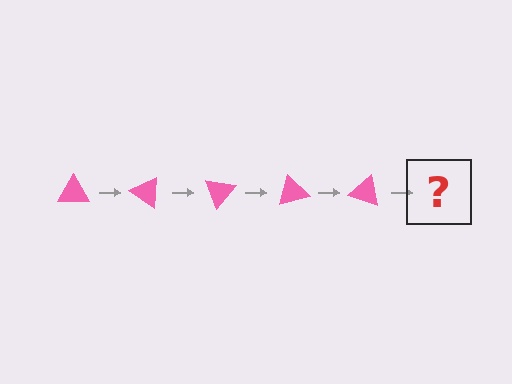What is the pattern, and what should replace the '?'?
The pattern is that the triangle rotates 35 degrees each step. The '?' should be a pink triangle rotated 175 degrees.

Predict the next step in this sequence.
The next step is a pink triangle rotated 175 degrees.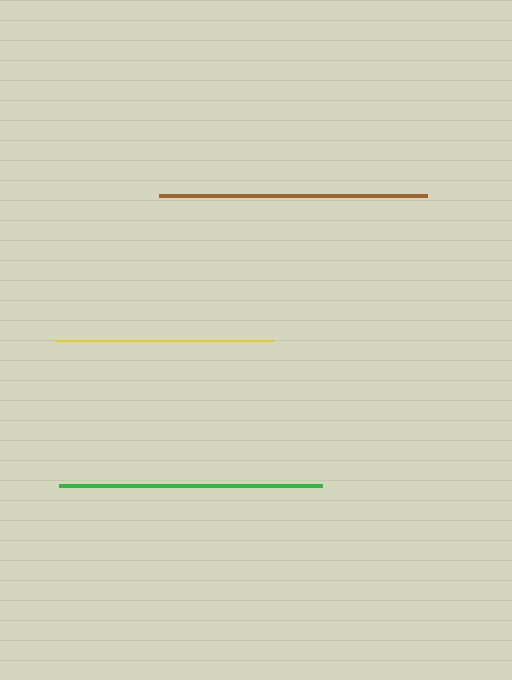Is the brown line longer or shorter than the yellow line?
The brown line is longer than the yellow line.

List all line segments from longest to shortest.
From longest to shortest: brown, green, yellow.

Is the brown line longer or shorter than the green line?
The brown line is longer than the green line.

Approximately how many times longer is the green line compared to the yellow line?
The green line is approximately 1.2 times the length of the yellow line.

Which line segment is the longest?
The brown line is the longest at approximately 268 pixels.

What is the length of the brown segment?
The brown segment is approximately 268 pixels long.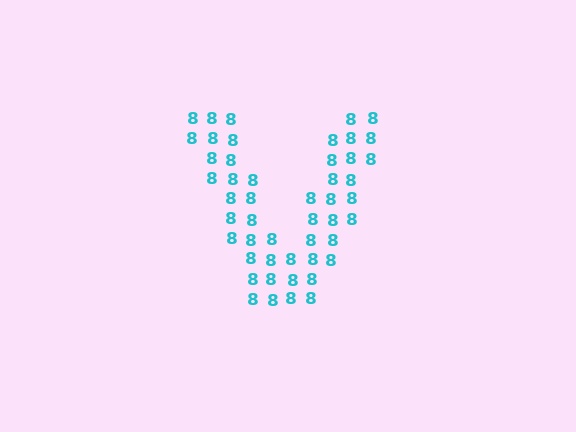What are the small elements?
The small elements are digit 8's.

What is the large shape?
The large shape is the letter V.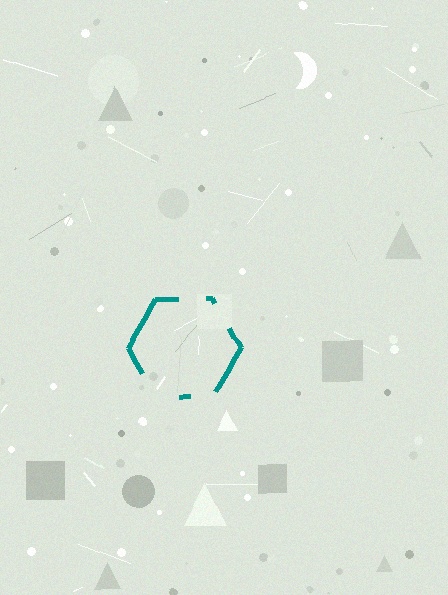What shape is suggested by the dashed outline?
The dashed outline suggests a hexagon.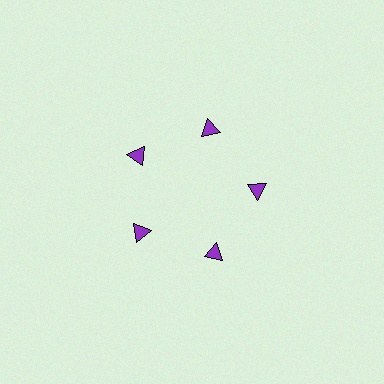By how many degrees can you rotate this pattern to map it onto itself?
The pattern maps onto itself every 72 degrees of rotation.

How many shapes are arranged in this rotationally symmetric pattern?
There are 5 shapes, arranged in 5 groups of 1.